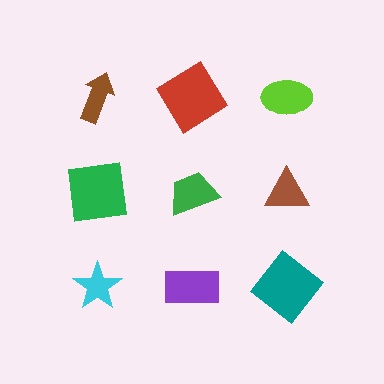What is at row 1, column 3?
A lime ellipse.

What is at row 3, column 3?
A teal diamond.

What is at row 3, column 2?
A purple rectangle.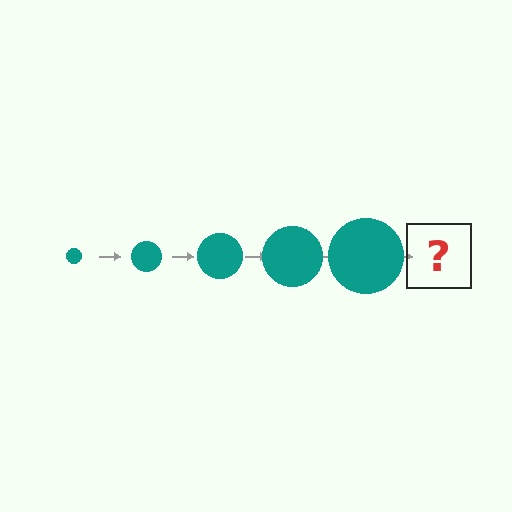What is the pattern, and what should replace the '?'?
The pattern is that the circle gets progressively larger each step. The '?' should be a teal circle, larger than the previous one.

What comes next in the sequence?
The next element should be a teal circle, larger than the previous one.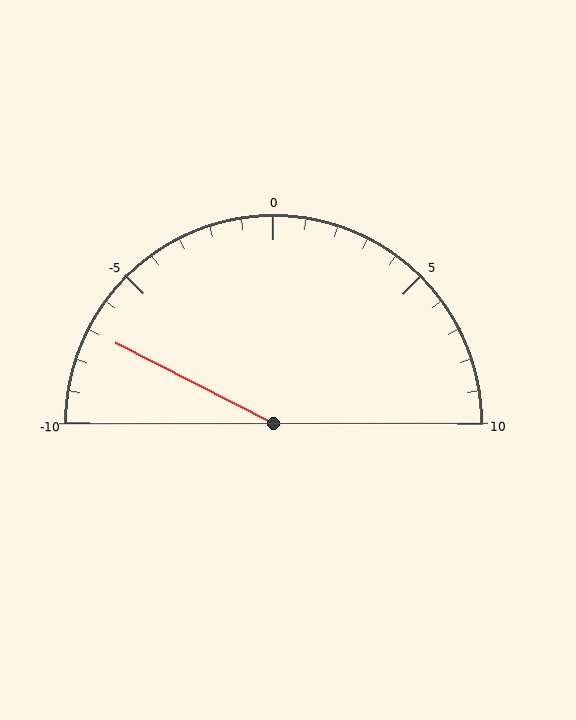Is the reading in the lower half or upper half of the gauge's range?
The reading is in the lower half of the range (-10 to 10).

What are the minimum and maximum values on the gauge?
The gauge ranges from -10 to 10.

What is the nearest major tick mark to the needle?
The nearest major tick mark is -5.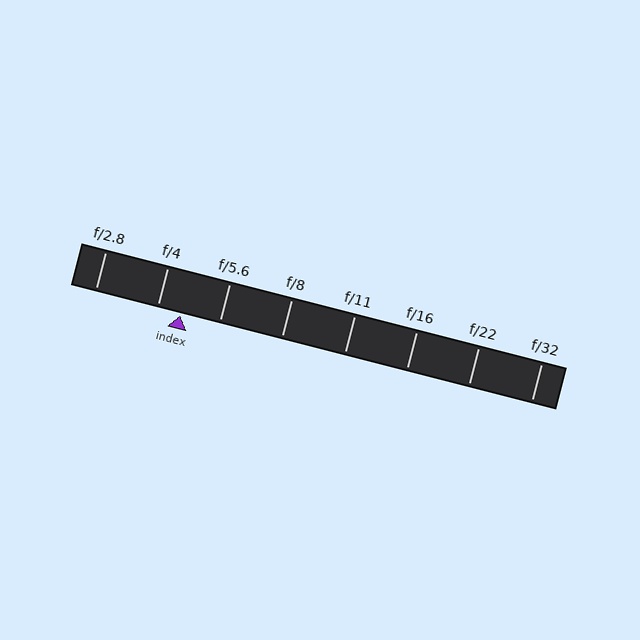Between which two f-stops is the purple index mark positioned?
The index mark is between f/4 and f/5.6.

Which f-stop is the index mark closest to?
The index mark is closest to f/4.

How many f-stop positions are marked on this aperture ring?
There are 8 f-stop positions marked.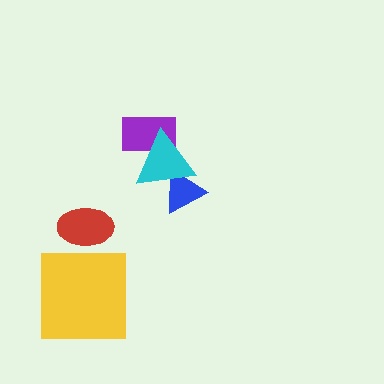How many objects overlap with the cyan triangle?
2 objects overlap with the cyan triangle.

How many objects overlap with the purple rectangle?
1 object overlaps with the purple rectangle.